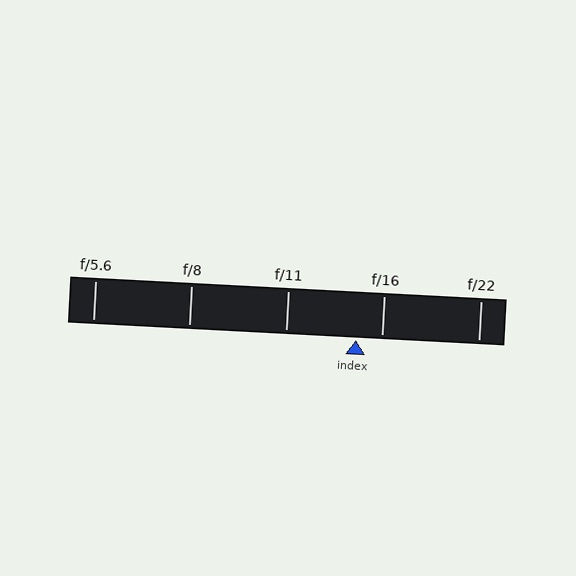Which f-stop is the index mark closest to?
The index mark is closest to f/16.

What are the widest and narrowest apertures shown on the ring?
The widest aperture shown is f/5.6 and the narrowest is f/22.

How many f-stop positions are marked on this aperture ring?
There are 5 f-stop positions marked.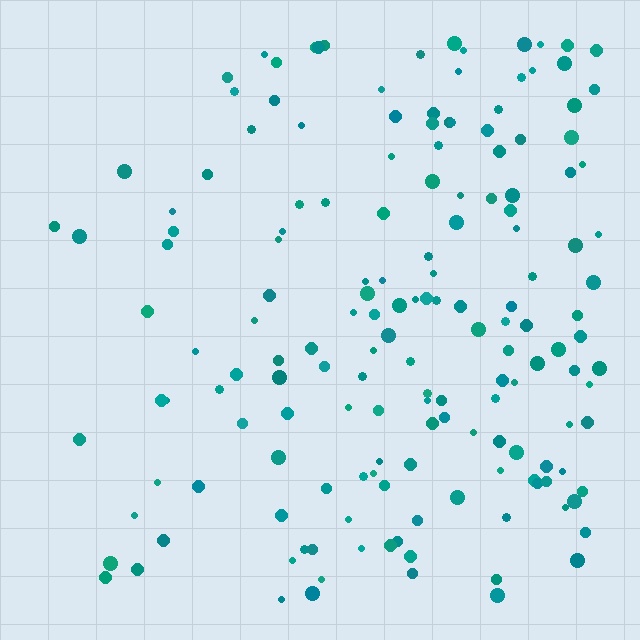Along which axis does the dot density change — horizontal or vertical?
Horizontal.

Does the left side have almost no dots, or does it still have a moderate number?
Still a moderate number, just noticeably fewer than the right.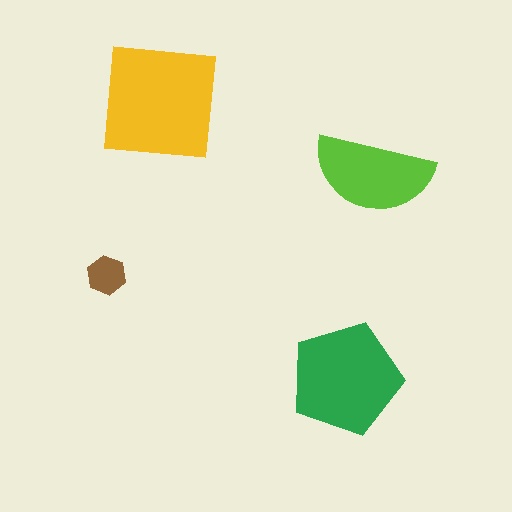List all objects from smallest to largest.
The brown hexagon, the lime semicircle, the green pentagon, the yellow square.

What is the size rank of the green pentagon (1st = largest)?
2nd.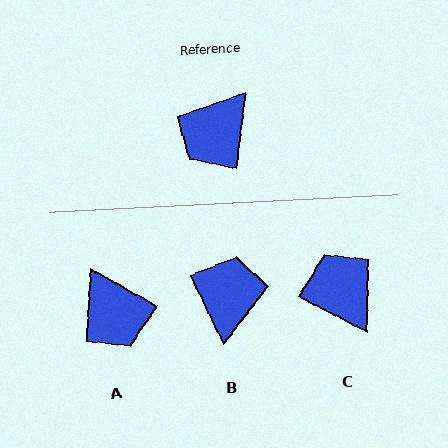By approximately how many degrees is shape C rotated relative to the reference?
Approximately 111 degrees clockwise.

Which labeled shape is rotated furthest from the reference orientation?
B, about 148 degrees away.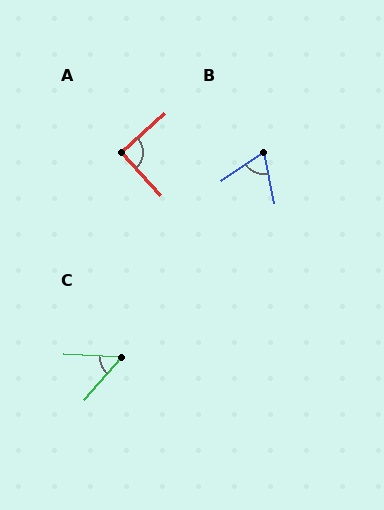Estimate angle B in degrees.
Approximately 66 degrees.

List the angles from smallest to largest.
C (51°), B (66°), A (89°).